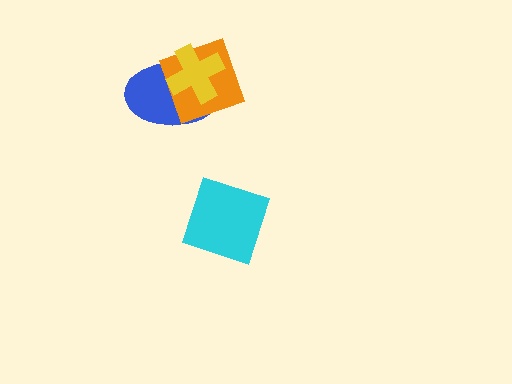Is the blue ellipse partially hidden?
Yes, it is partially covered by another shape.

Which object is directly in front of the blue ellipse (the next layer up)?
The orange square is directly in front of the blue ellipse.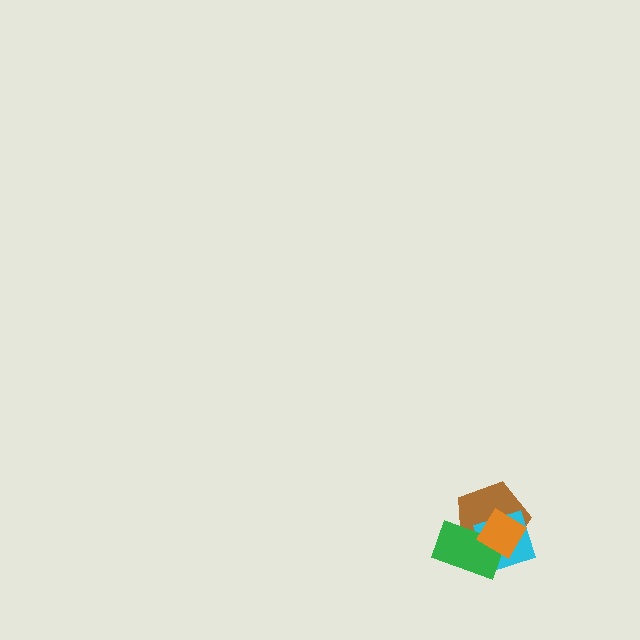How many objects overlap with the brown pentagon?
3 objects overlap with the brown pentagon.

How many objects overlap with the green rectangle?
3 objects overlap with the green rectangle.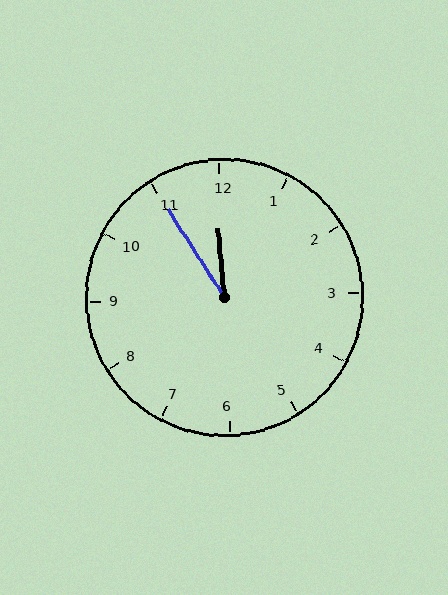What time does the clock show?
11:55.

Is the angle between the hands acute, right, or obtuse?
It is acute.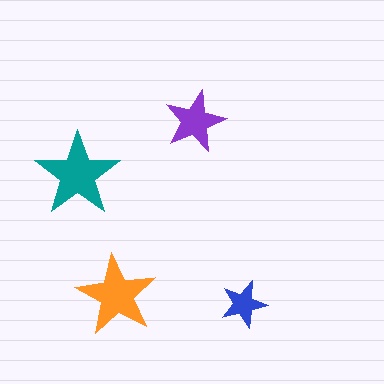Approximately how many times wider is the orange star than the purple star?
About 1.5 times wider.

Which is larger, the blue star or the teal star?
The teal one.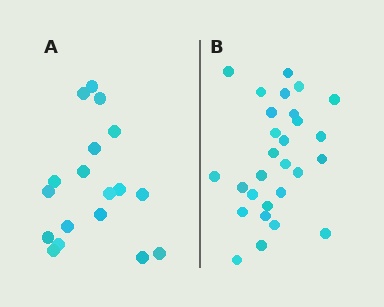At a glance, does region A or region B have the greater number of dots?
Region B (the right region) has more dots.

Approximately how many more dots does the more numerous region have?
Region B has roughly 10 or so more dots than region A.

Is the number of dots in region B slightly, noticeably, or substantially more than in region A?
Region B has substantially more. The ratio is roughly 1.6 to 1.